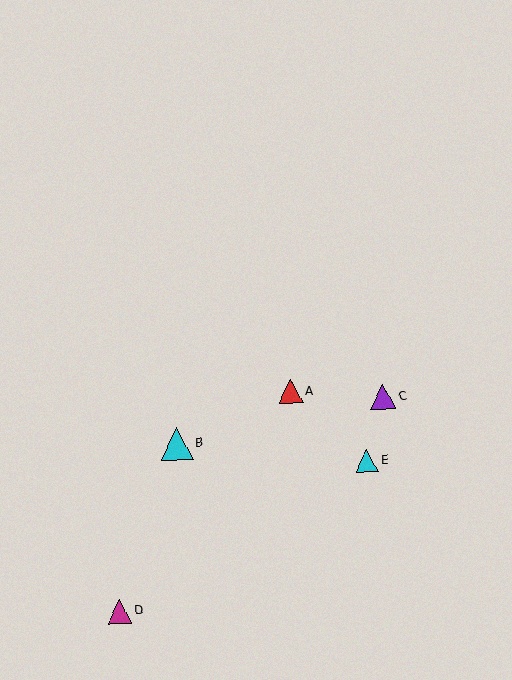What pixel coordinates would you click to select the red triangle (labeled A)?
Click at (290, 391) to select the red triangle A.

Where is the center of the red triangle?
The center of the red triangle is at (290, 391).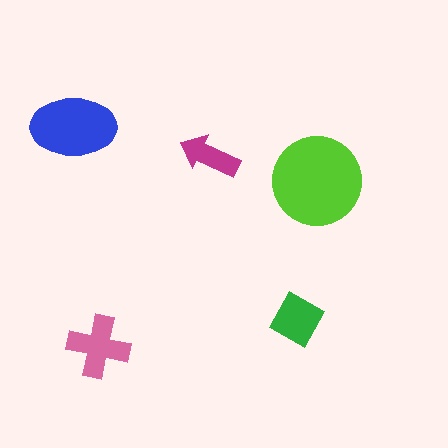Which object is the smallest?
The magenta arrow.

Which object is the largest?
The lime circle.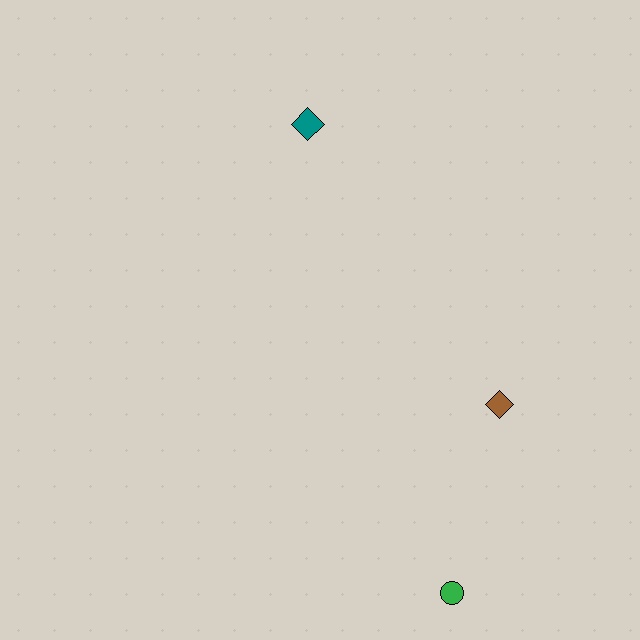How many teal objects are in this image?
There is 1 teal object.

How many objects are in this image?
There are 3 objects.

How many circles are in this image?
There is 1 circle.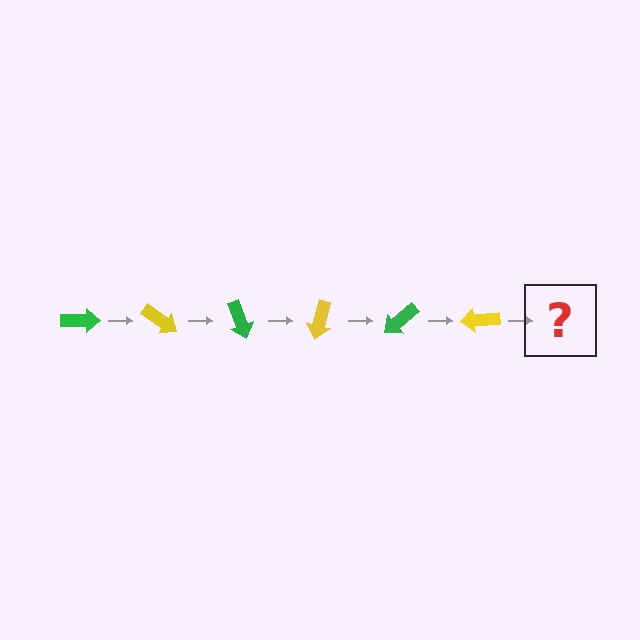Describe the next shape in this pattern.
It should be a green arrow, rotated 210 degrees from the start.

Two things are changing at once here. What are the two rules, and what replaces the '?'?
The two rules are that it rotates 35 degrees each step and the color cycles through green and yellow. The '?' should be a green arrow, rotated 210 degrees from the start.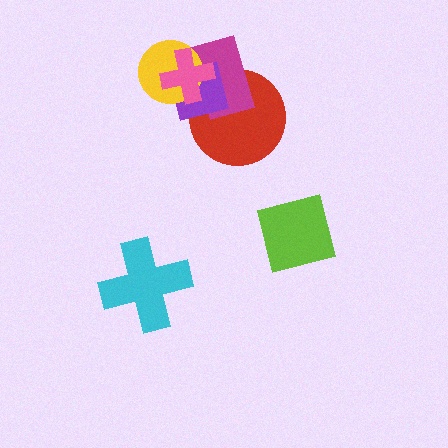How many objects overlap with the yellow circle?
3 objects overlap with the yellow circle.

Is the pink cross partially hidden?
No, no other shape covers it.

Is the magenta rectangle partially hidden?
Yes, it is partially covered by another shape.